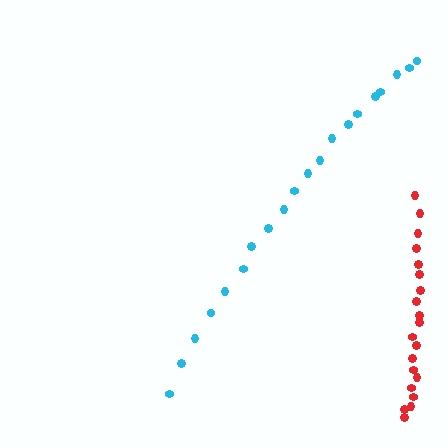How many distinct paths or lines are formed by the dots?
There are 2 distinct paths.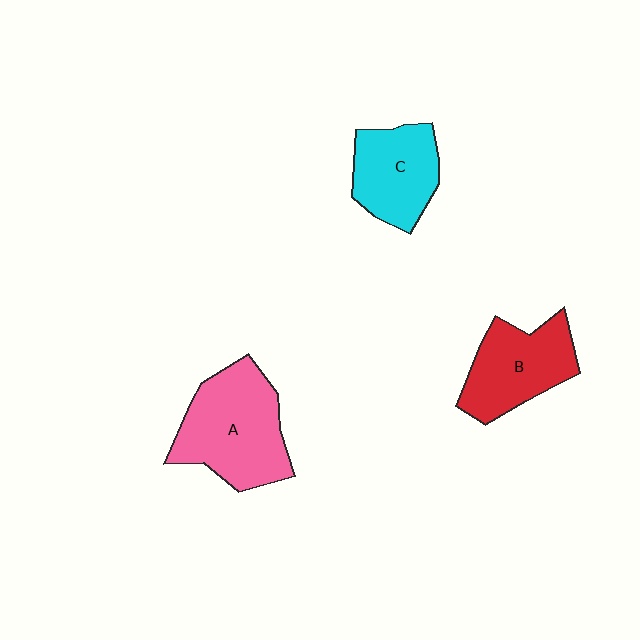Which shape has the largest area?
Shape A (pink).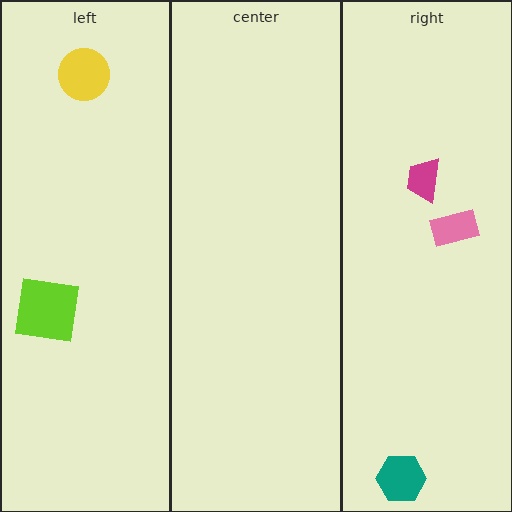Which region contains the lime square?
The left region.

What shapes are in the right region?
The magenta trapezoid, the pink rectangle, the teal hexagon.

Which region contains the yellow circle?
The left region.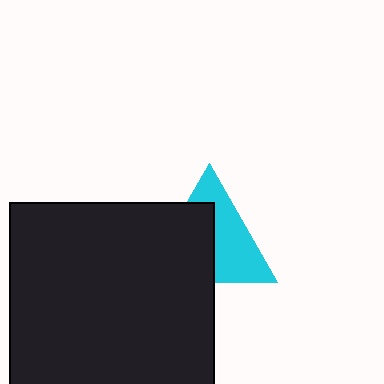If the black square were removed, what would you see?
You would see the complete cyan triangle.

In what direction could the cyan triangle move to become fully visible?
The cyan triangle could move toward the upper-right. That would shift it out from behind the black square entirely.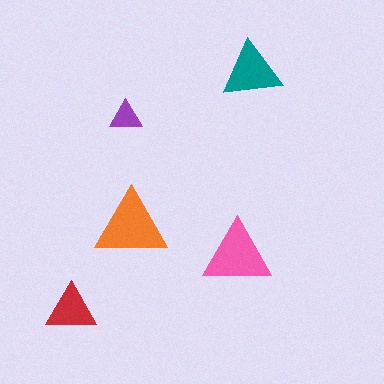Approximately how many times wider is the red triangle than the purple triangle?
About 1.5 times wider.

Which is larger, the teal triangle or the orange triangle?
The orange one.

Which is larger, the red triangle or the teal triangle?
The teal one.